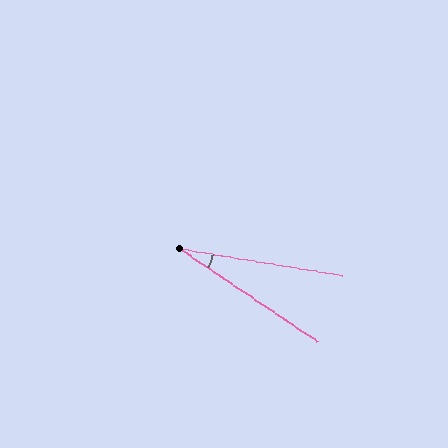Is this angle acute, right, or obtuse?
It is acute.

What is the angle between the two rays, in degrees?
Approximately 24 degrees.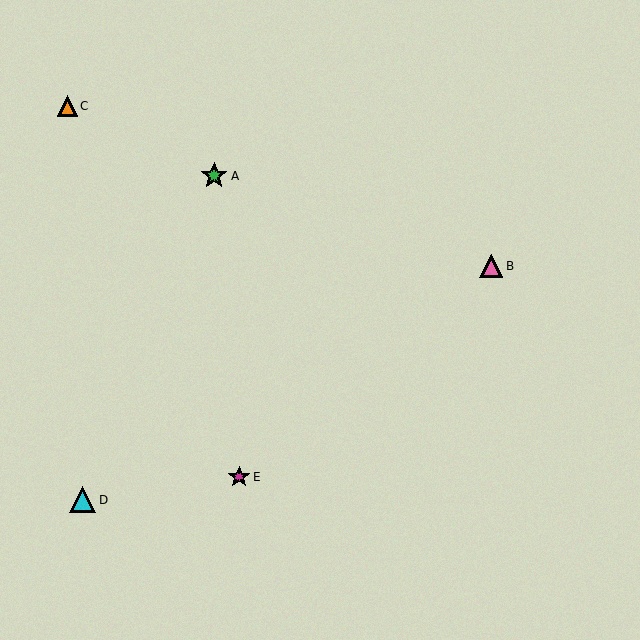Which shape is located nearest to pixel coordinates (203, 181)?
The green star (labeled A) at (214, 176) is nearest to that location.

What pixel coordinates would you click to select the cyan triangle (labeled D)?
Click at (83, 500) to select the cyan triangle D.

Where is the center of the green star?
The center of the green star is at (214, 176).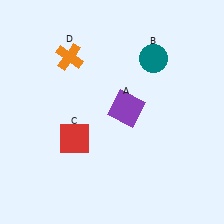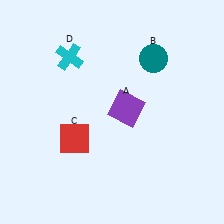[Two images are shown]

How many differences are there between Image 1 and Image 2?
There is 1 difference between the two images.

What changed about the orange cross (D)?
In Image 1, D is orange. In Image 2, it changed to cyan.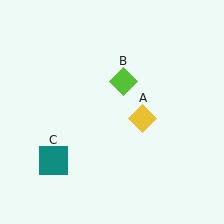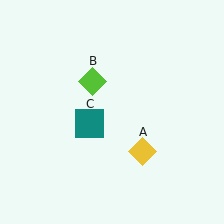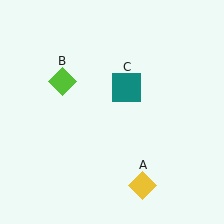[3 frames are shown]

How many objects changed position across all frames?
3 objects changed position: yellow diamond (object A), lime diamond (object B), teal square (object C).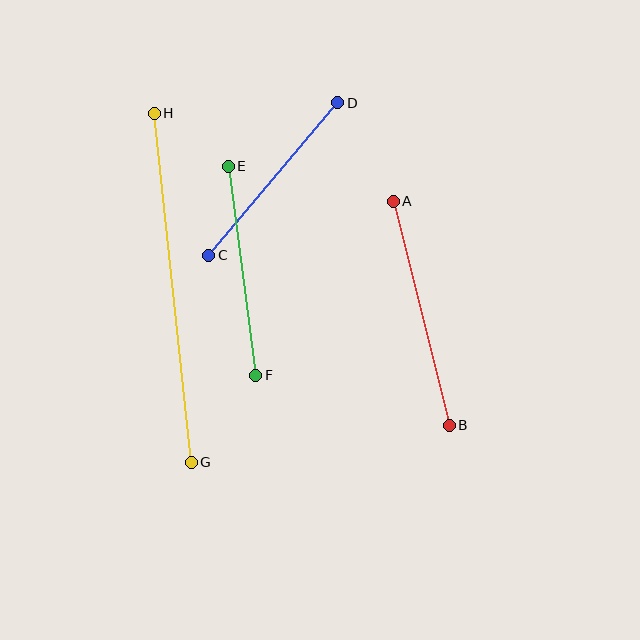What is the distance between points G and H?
The distance is approximately 351 pixels.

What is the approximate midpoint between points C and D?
The midpoint is at approximately (273, 179) pixels.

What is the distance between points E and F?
The distance is approximately 210 pixels.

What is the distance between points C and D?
The distance is approximately 200 pixels.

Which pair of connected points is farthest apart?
Points G and H are farthest apart.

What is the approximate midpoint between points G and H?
The midpoint is at approximately (173, 288) pixels.